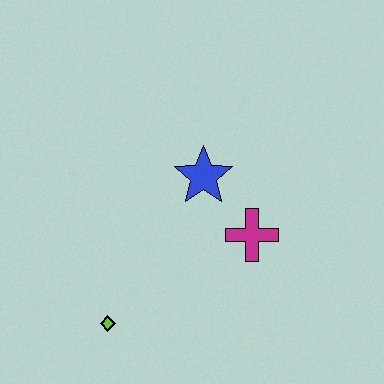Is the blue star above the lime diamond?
Yes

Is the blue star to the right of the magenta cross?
No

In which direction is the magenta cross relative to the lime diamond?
The magenta cross is to the right of the lime diamond.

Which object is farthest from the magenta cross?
The lime diamond is farthest from the magenta cross.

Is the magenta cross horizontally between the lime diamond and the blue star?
No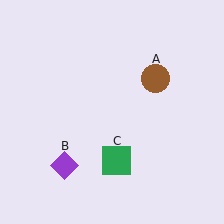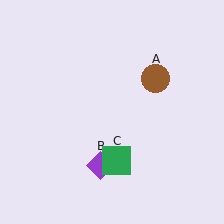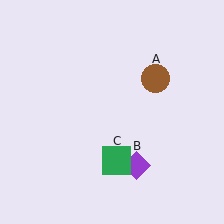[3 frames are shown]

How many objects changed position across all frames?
1 object changed position: purple diamond (object B).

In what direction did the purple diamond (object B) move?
The purple diamond (object B) moved right.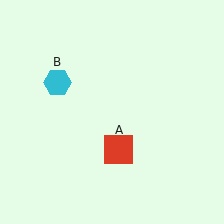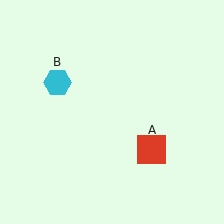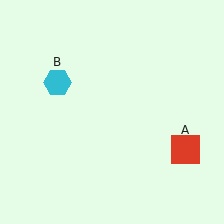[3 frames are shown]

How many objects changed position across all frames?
1 object changed position: red square (object A).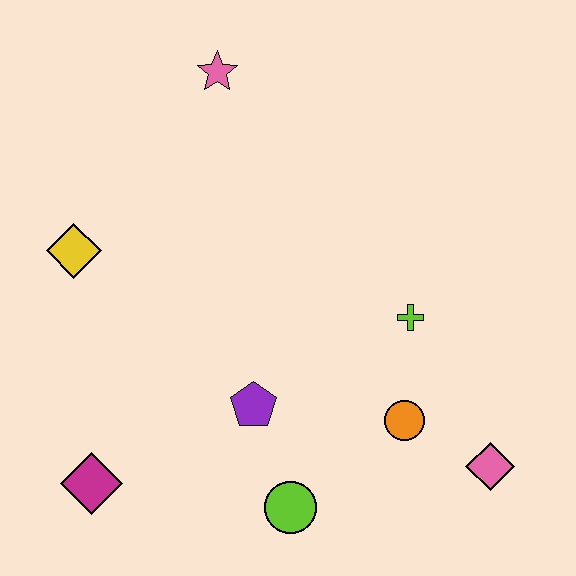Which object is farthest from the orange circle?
The pink star is farthest from the orange circle.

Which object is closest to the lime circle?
The purple pentagon is closest to the lime circle.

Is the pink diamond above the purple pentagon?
No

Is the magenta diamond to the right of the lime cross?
No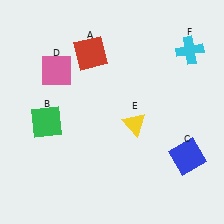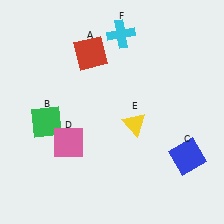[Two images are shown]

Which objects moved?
The objects that moved are: the pink square (D), the cyan cross (F).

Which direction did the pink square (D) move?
The pink square (D) moved down.